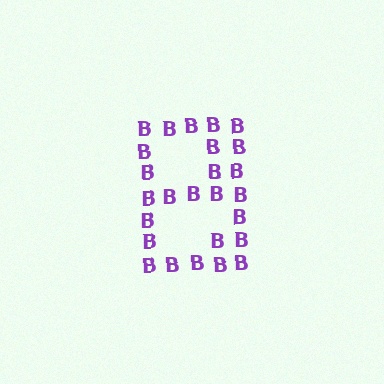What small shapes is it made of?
It is made of small letter B's.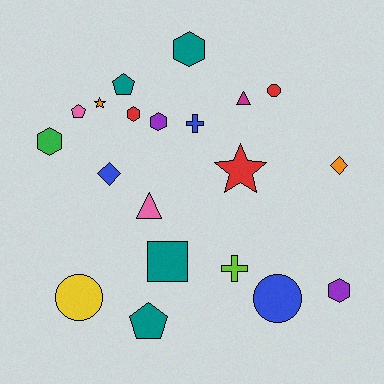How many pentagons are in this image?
There are 3 pentagons.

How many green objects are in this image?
There is 1 green object.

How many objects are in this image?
There are 20 objects.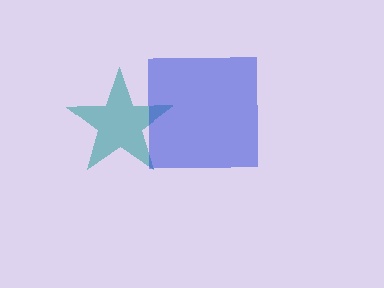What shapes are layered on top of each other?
The layered shapes are: a teal star, a blue square.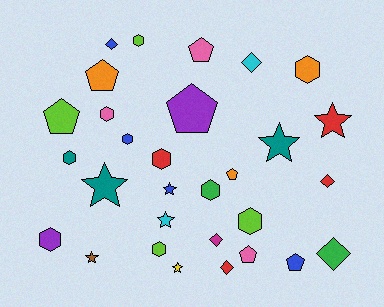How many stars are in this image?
There are 7 stars.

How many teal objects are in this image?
There are 3 teal objects.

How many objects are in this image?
There are 30 objects.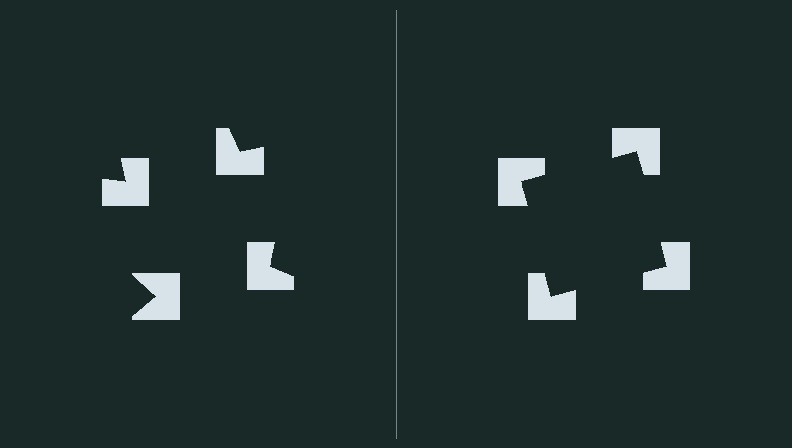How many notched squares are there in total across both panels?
8 — 4 on each side.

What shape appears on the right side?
An illusory square.